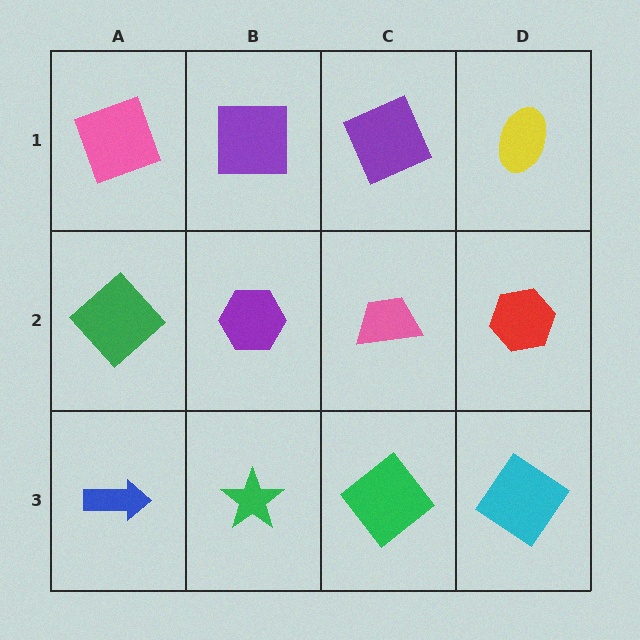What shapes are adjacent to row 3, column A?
A green diamond (row 2, column A), a green star (row 3, column B).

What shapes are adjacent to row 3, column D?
A red hexagon (row 2, column D), a green diamond (row 3, column C).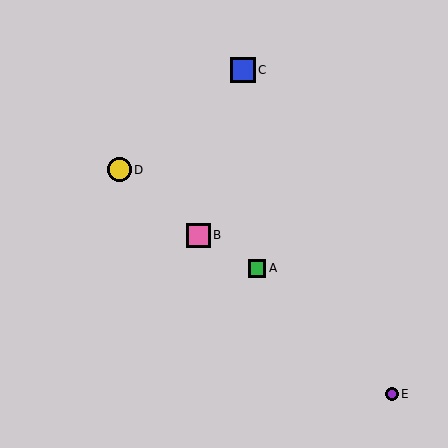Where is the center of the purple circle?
The center of the purple circle is at (392, 394).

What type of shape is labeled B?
Shape B is a pink square.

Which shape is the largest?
The blue square (labeled C) is the largest.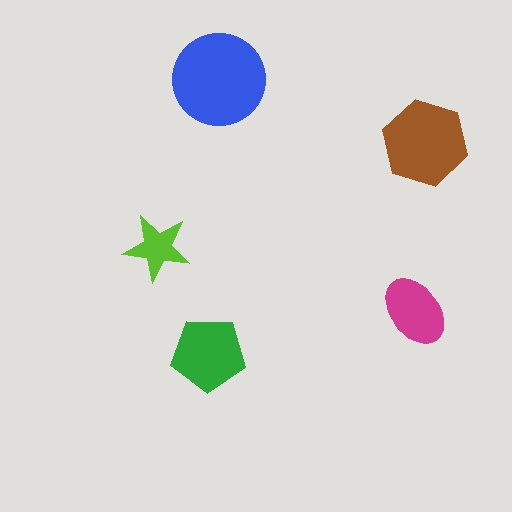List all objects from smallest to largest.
The lime star, the magenta ellipse, the green pentagon, the brown hexagon, the blue circle.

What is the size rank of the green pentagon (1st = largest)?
3rd.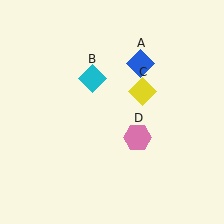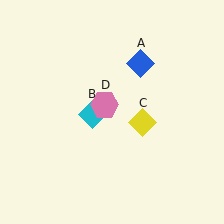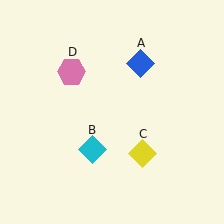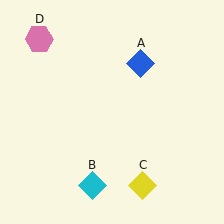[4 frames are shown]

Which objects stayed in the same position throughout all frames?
Blue diamond (object A) remained stationary.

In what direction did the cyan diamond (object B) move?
The cyan diamond (object B) moved down.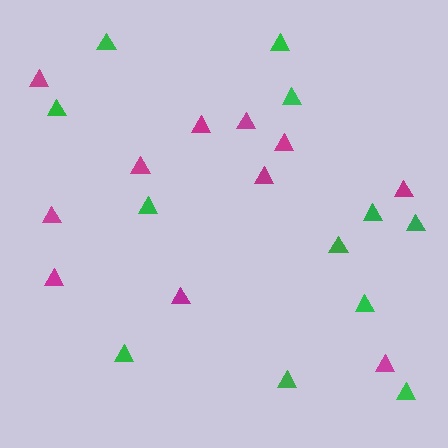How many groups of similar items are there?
There are 2 groups: one group of magenta triangles (11) and one group of green triangles (12).